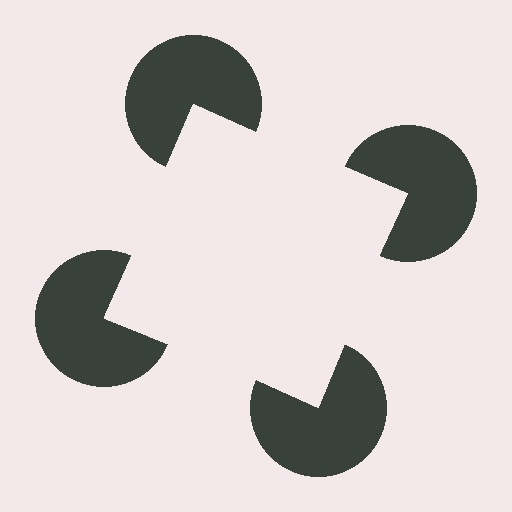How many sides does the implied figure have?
4 sides.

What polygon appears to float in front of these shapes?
An illusory square — its edges are inferred from the aligned wedge cuts in the pac-man discs, not physically drawn.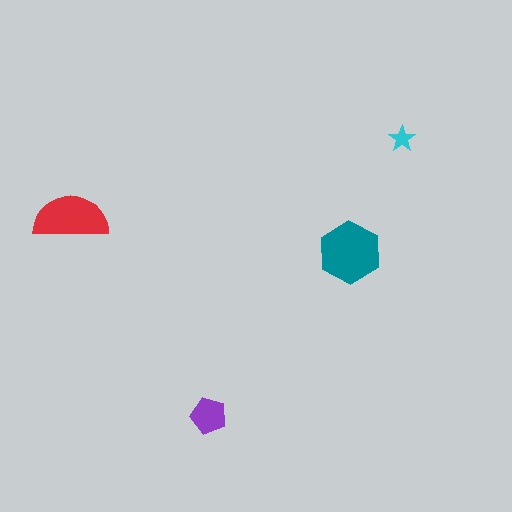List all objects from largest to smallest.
The teal hexagon, the red semicircle, the purple pentagon, the cyan star.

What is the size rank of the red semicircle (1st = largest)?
2nd.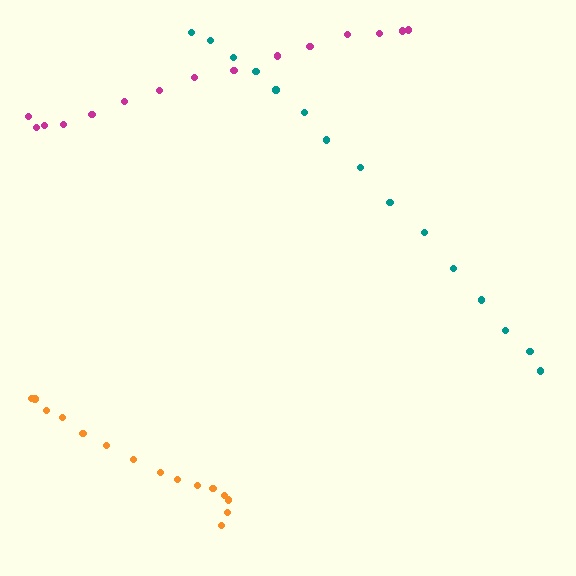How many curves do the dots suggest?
There are 3 distinct paths.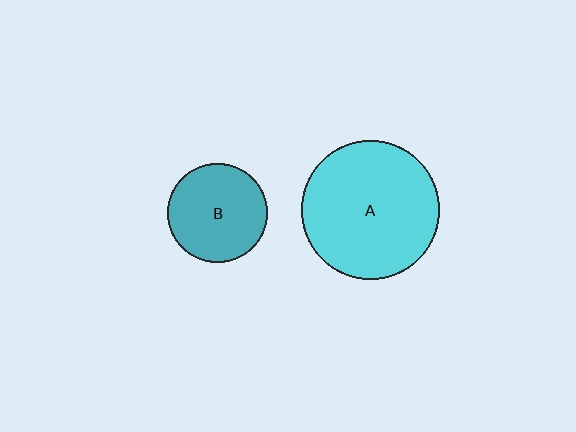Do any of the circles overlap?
No, none of the circles overlap.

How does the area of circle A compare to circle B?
Approximately 1.9 times.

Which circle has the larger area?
Circle A (cyan).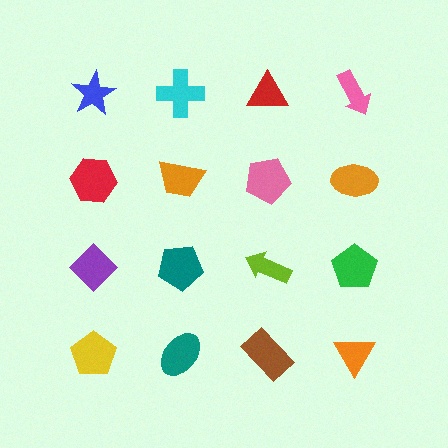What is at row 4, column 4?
An orange triangle.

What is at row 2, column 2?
An orange trapezoid.